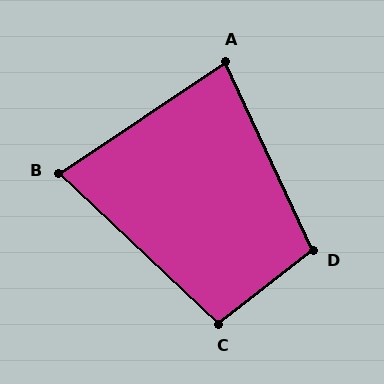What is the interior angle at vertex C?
Approximately 99 degrees (obtuse).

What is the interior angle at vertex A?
Approximately 81 degrees (acute).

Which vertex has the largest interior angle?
D, at approximately 103 degrees.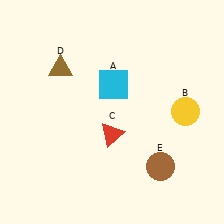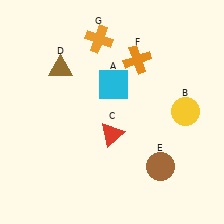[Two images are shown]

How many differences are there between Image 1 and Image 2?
There are 2 differences between the two images.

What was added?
An orange cross (F), an orange cross (G) were added in Image 2.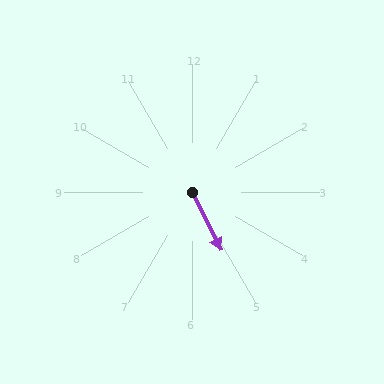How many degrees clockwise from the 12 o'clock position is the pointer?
Approximately 154 degrees.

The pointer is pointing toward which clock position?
Roughly 5 o'clock.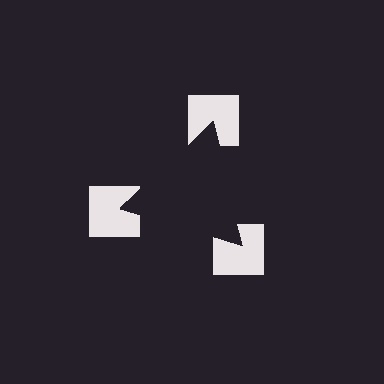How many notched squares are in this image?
There are 3 — one at each vertex of the illusory triangle.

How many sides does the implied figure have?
3 sides.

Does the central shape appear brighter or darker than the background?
It typically appears slightly darker than the background, even though no actual brightness change is drawn.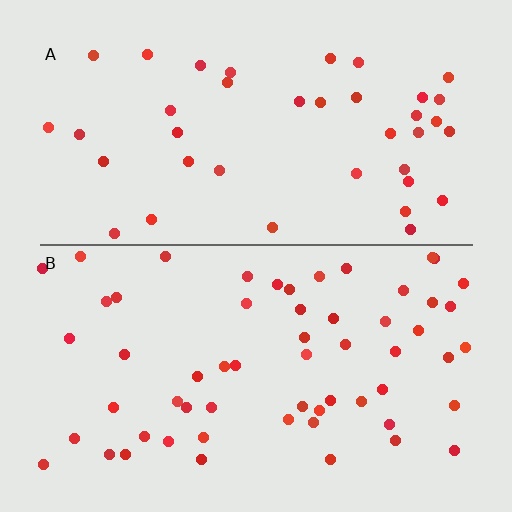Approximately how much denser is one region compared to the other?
Approximately 1.5× — region B over region A.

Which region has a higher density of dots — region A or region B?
B (the bottom).